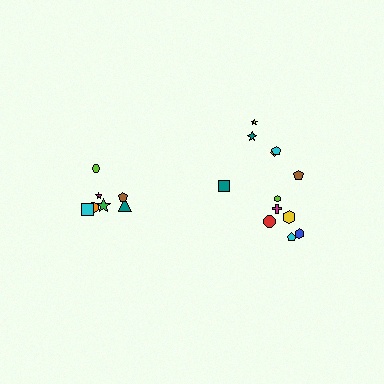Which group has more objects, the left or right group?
The right group.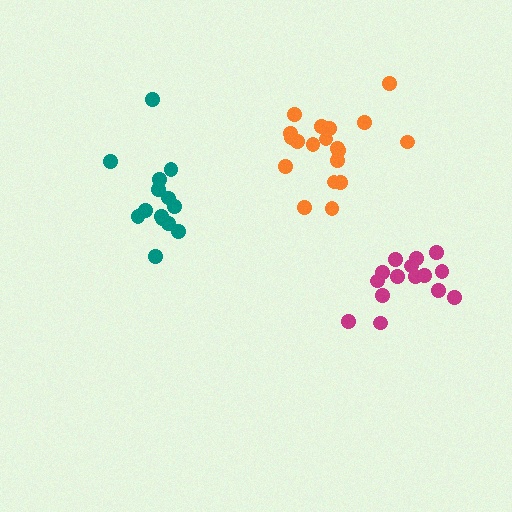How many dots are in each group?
Group 1: 15 dots, Group 2: 14 dots, Group 3: 19 dots (48 total).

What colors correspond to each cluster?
The clusters are colored: magenta, teal, orange.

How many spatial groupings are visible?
There are 3 spatial groupings.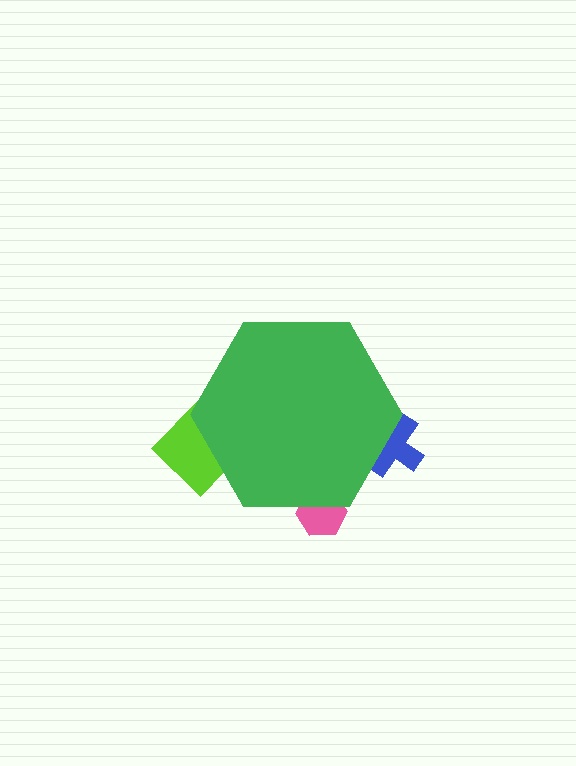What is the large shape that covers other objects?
A green hexagon.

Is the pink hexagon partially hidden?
Yes, the pink hexagon is partially hidden behind the green hexagon.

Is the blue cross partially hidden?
Yes, the blue cross is partially hidden behind the green hexagon.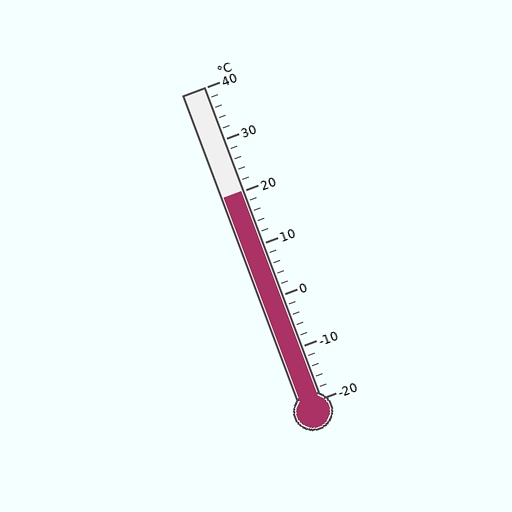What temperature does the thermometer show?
The thermometer shows approximately 20°C.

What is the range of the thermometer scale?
The thermometer scale ranges from -20°C to 40°C.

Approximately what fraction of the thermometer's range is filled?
The thermometer is filled to approximately 65% of its range.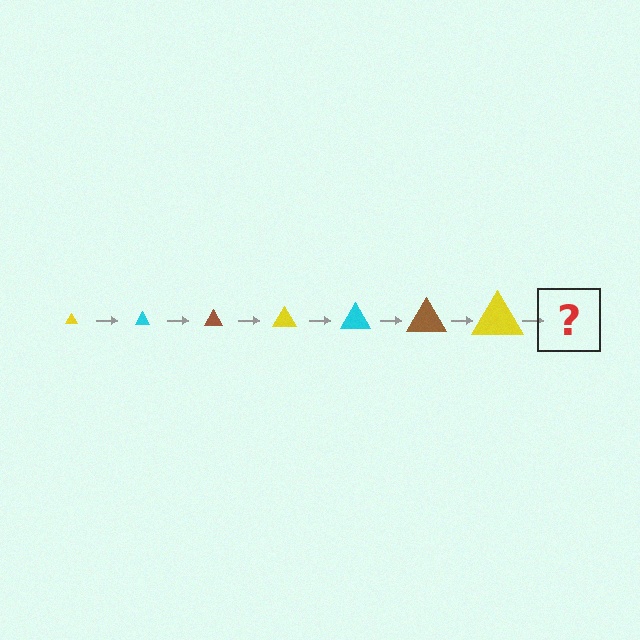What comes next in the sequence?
The next element should be a cyan triangle, larger than the previous one.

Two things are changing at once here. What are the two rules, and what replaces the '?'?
The two rules are that the triangle grows larger each step and the color cycles through yellow, cyan, and brown. The '?' should be a cyan triangle, larger than the previous one.